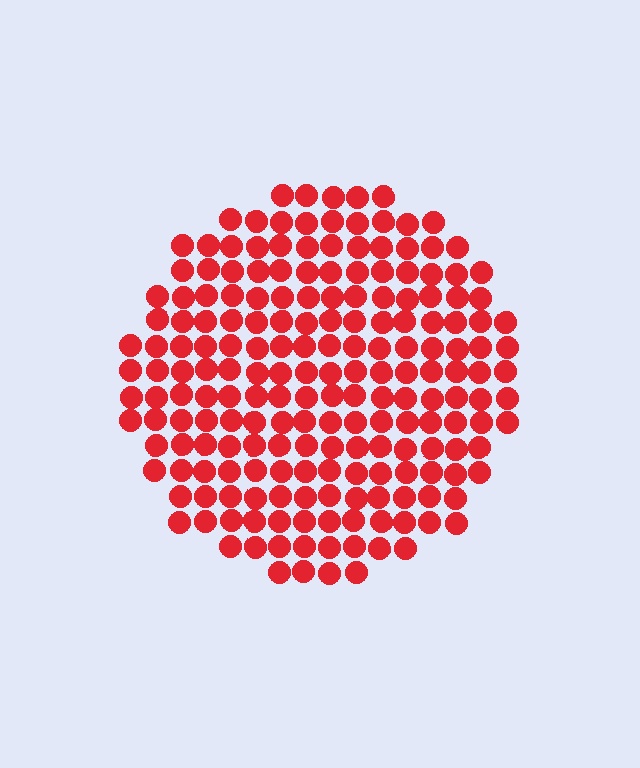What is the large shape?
The large shape is a circle.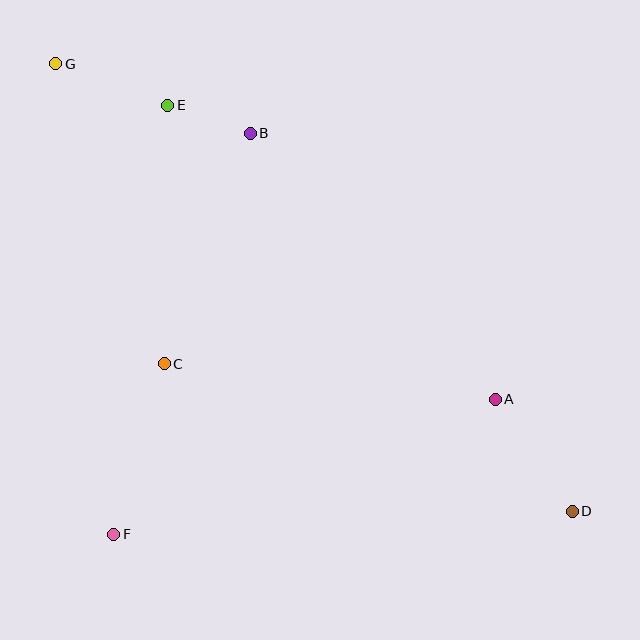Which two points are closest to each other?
Points B and E are closest to each other.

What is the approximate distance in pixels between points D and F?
The distance between D and F is approximately 459 pixels.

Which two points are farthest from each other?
Points D and G are farthest from each other.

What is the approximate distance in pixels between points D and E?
The distance between D and E is approximately 573 pixels.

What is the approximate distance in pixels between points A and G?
The distance between A and G is approximately 553 pixels.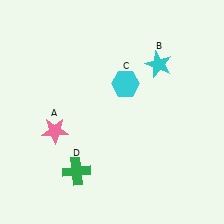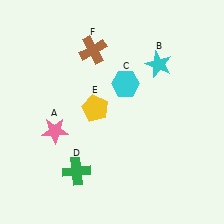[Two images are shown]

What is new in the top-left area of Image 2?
A brown cross (F) was added in the top-left area of Image 2.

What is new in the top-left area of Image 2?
A yellow pentagon (E) was added in the top-left area of Image 2.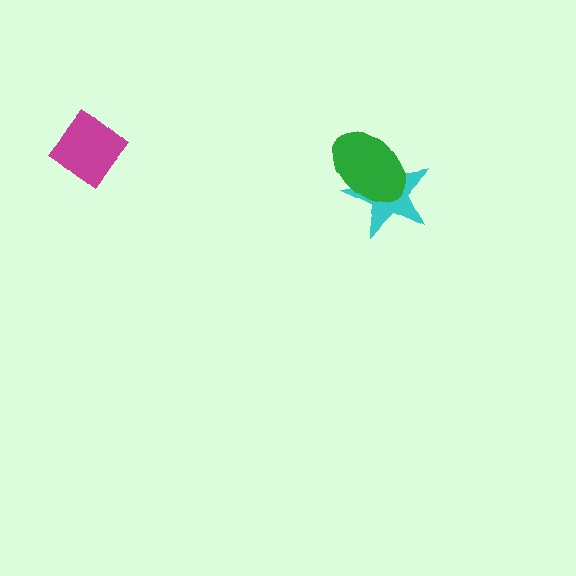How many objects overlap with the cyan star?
1 object overlaps with the cyan star.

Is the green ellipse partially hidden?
No, no other shape covers it.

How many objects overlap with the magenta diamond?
0 objects overlap with the magenta diamond.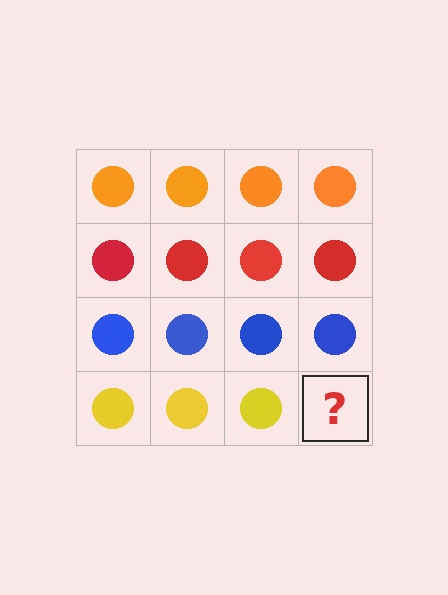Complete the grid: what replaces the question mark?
The question mark should be replaced with a yellow circle.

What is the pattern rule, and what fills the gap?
The rule is that each row has a consistent color. The gap should be filled with a yellow circle.